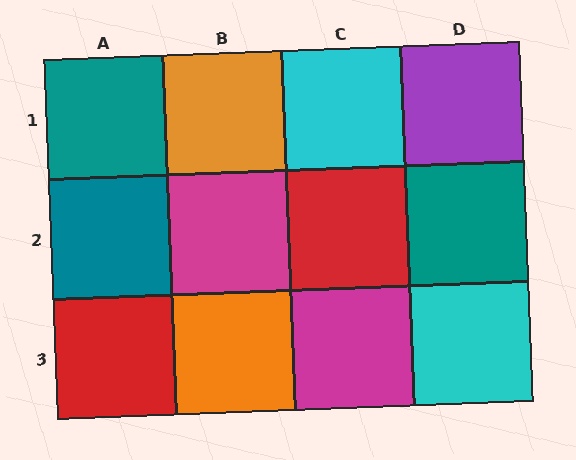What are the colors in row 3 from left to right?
Red, orange, magenta, cyan.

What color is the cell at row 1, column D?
Purple.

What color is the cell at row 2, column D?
Teal.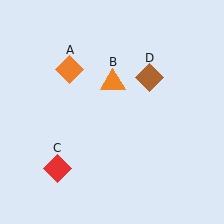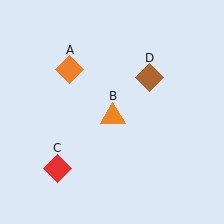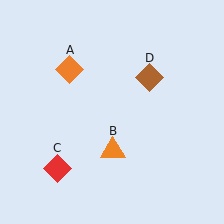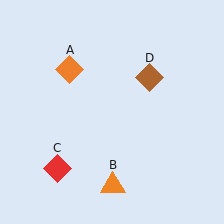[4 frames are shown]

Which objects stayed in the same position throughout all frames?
Orange diamond (object A) and red diamond (object C) and brown diamond (object D) remained stationary.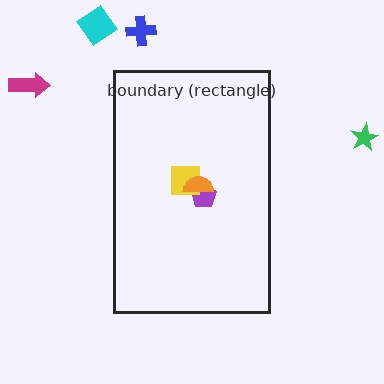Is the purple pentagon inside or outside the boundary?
Inside.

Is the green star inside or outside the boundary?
Outside.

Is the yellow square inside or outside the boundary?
Inside.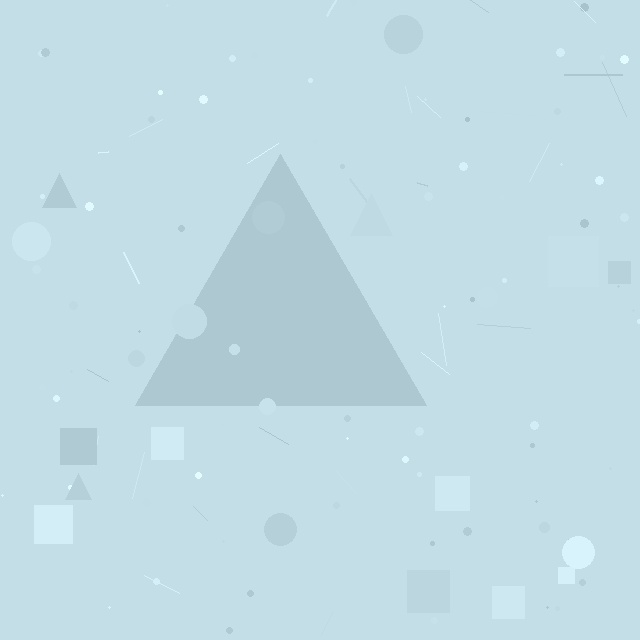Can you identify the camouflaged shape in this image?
The camouflaged shape is a triangle.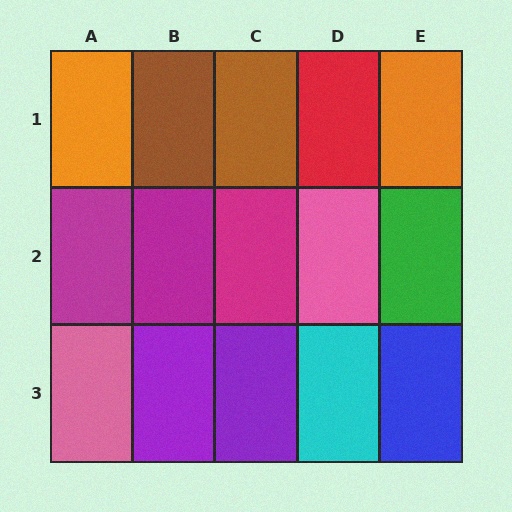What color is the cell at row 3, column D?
Cyan.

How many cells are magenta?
3 cells are magenta.